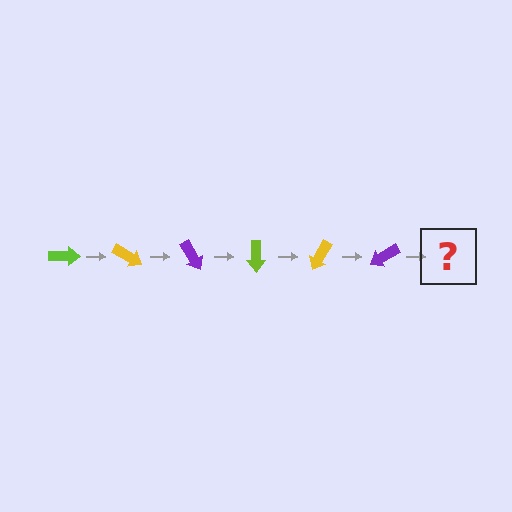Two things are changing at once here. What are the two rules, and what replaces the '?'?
The two rules are that it rotates 30 degrees each step and the color cycles through lime, yellow, and purple. The '?' should be a lime arrow, rotated 180 degrees from the start.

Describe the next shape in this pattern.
It should be a lime arrow, rotated 180 degrees from the start.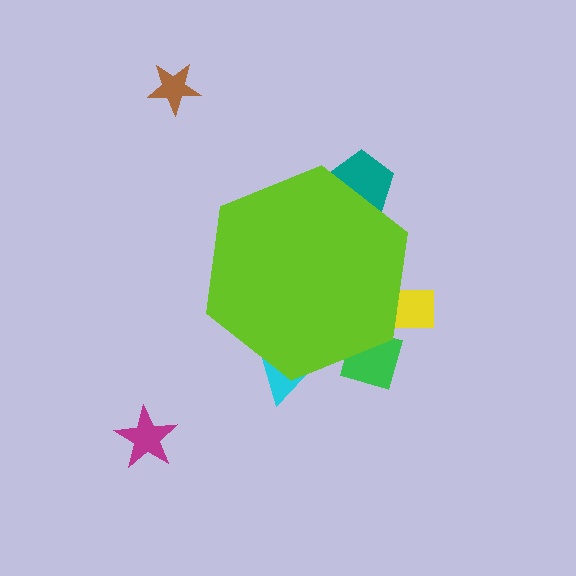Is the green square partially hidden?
Yes, the green square is partially hidden behind the lime hexagon.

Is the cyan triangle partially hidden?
Yes, the cyan triangle is partially hidden behind the lime hexagon.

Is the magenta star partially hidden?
No, the magenta star is fully visible.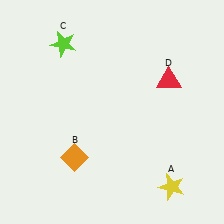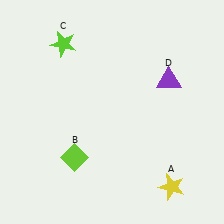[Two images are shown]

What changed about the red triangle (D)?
In Image 1, D is red. In Image 2, it changed to purple.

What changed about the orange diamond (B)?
In Image 1, B is orange. In Image 2, it changed to lime.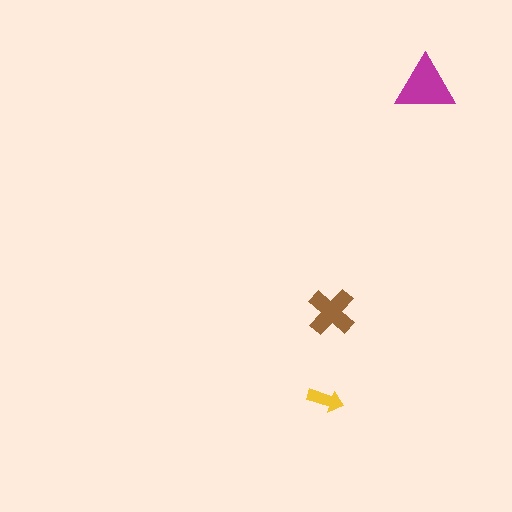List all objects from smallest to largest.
The yellow arrow, the brown cross, the magenta triangle.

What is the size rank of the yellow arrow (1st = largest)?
3rd.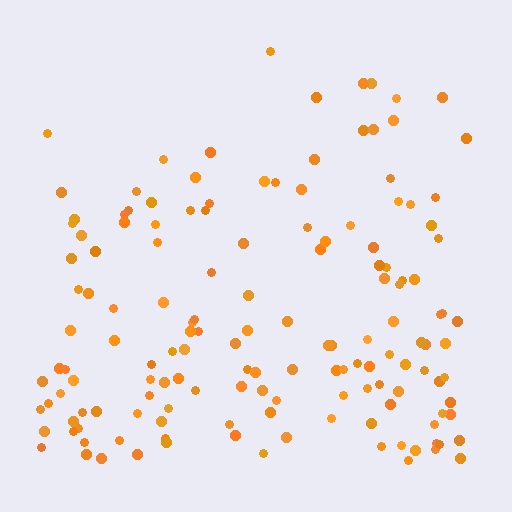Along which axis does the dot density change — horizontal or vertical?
Vertical.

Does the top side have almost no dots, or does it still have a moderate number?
Still a moderate number, just noticeably fewer than the bottom.